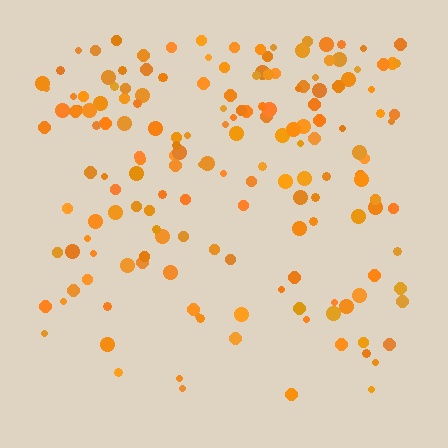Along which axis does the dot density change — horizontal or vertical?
Vertical.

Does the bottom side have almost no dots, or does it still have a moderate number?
Still a moderate number, just noticeably fewer than the top.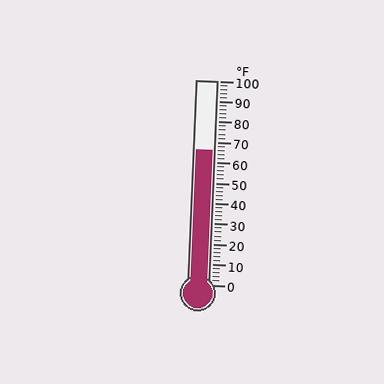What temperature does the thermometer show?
The thermometer shows approximately 66°F.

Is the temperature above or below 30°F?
The temperature is above 30°F.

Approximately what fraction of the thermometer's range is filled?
The thermometer is filled to approximately 65% of its range.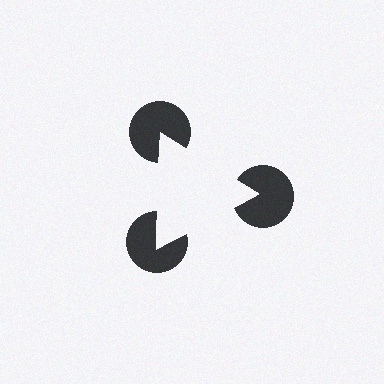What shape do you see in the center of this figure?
An illusory triangle — its edges are inferred from the aligned wedge cuts in the pac-man discs, not physically drawn.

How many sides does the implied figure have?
3 sides.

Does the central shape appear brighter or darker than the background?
It typically appears slightly brighter than the background, even though no actual brightness change is drawn.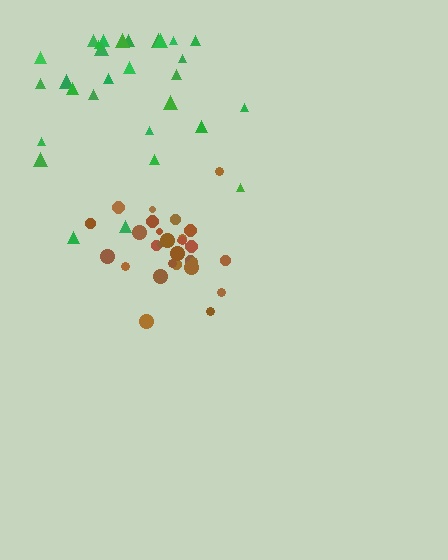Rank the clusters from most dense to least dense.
brown, green.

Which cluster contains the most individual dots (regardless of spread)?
Green (29).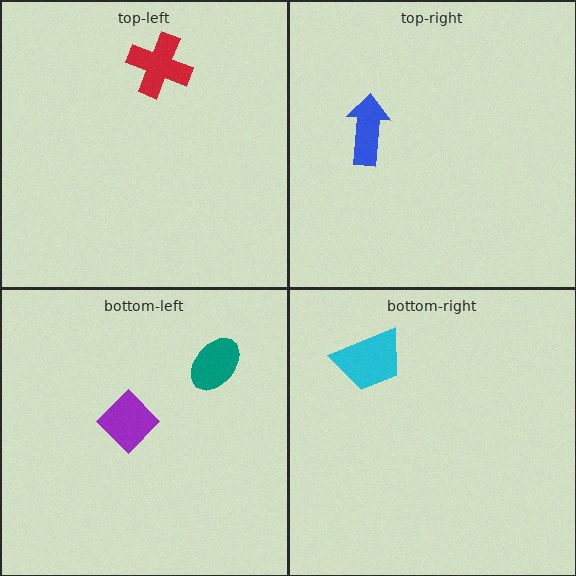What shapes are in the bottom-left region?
The purple diamond, the teal ellipse.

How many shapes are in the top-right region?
1.